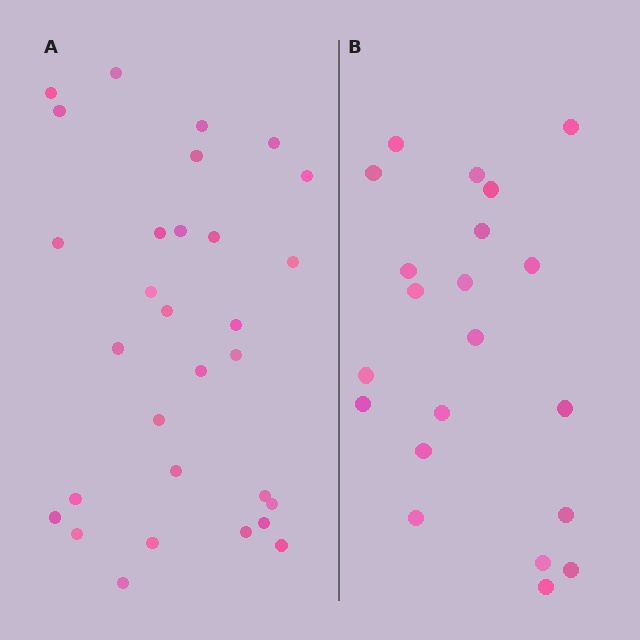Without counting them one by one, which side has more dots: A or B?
Region A (the left region) has more dots.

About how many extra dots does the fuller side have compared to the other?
Region A has roughly 8 or so more dots than region B.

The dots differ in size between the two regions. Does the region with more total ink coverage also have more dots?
No. Region B has more total ink coverage because its dots are larger, but region A actually contains more individual dots. Total area can be misleading — the number of items is what matters here.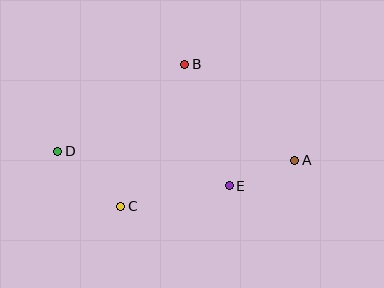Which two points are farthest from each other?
Points A and D are farthest from each other.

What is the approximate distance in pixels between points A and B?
The distance between A and B is approximately 146 pixels.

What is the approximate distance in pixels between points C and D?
The distance between C and D is approximately 84 pixels.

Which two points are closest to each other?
Points A and E are closest to each other.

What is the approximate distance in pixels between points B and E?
The distance between B and E is approximately 130 pixels.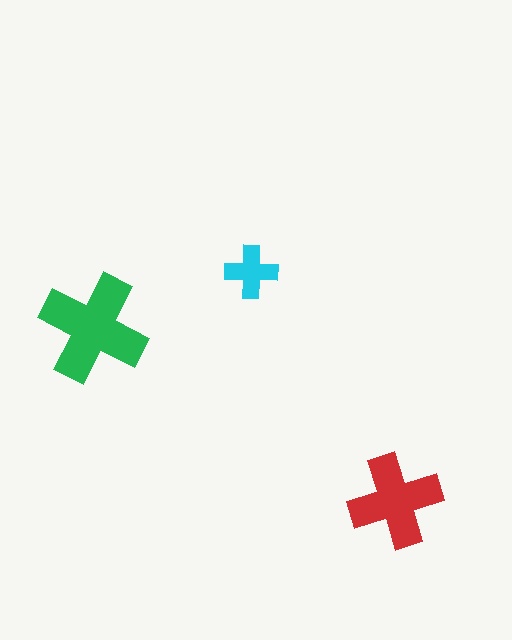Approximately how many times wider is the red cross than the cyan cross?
About 2 times wider.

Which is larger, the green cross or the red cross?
The green one.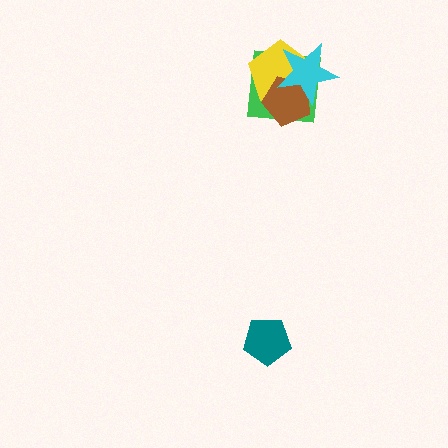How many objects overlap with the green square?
3 objects overlap with the green square.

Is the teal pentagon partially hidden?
No, no other shape covers it.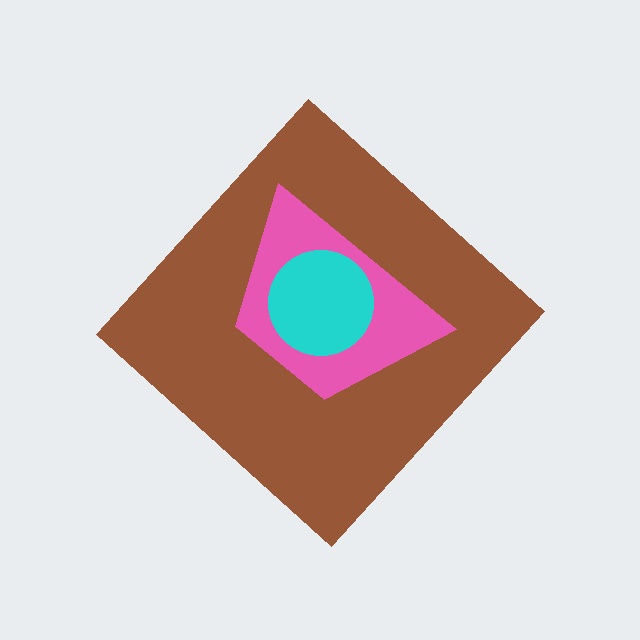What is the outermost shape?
The brown diamond.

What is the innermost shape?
The cyan circle.